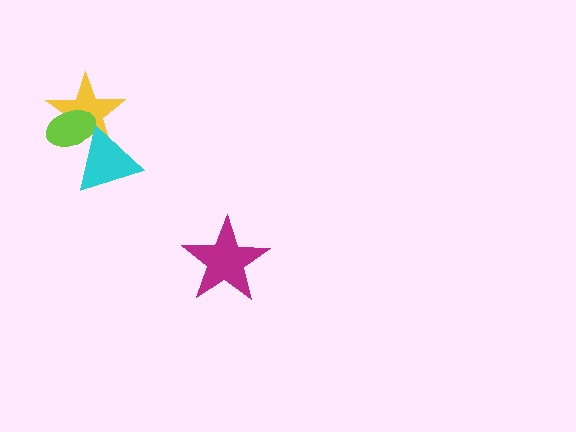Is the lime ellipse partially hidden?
Yes, it is partially covered by another shape.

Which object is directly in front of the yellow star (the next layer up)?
The lime ellipse is directly in front of the yellow star.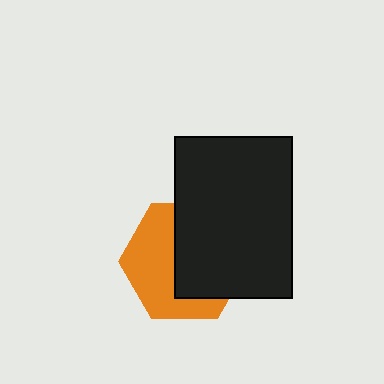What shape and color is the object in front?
The object in front is a black rectangle.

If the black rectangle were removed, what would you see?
You would see the complete orange hexagon.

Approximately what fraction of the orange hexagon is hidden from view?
Roughly 52% of the orange hexagon is hidden behind the black rectangle.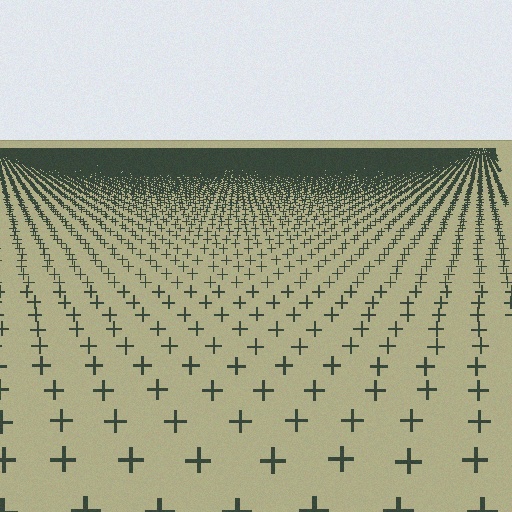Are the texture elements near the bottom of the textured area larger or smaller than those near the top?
Larger. Near the bottom, elements are closer to the viewer and appear at a bigger on-screen size.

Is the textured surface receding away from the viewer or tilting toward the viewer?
The surface is receding away from the viewer. Texture elements get smaller and denser toward the top.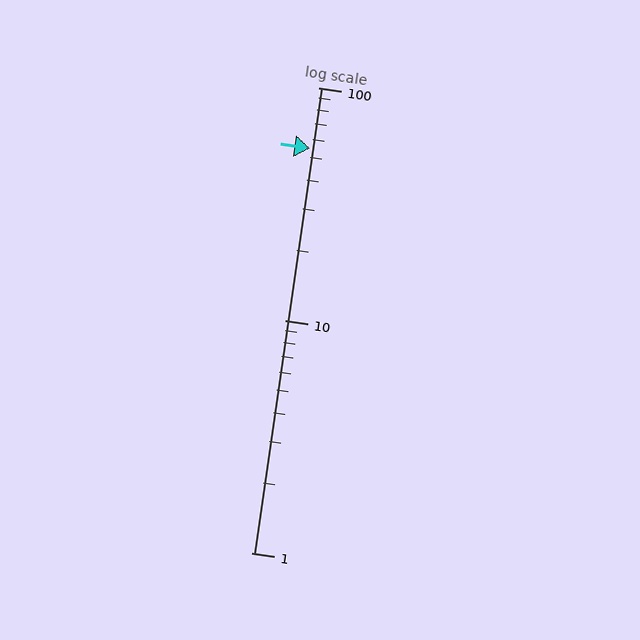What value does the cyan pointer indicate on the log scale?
The pointer indicates approximately 55.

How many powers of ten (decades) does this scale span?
The scale spans 2 decades, from 1 to 100.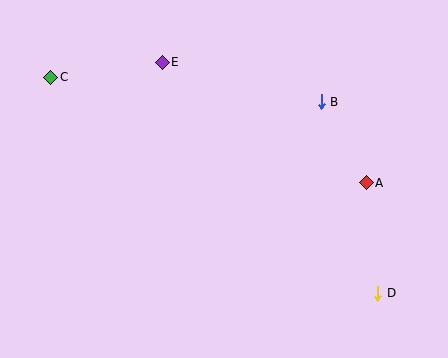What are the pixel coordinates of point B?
Point B is at (321, 102).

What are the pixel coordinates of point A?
Point A is at (366, 183).